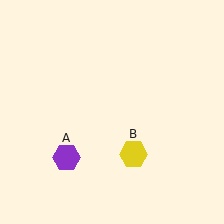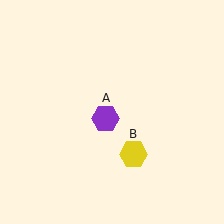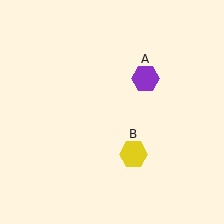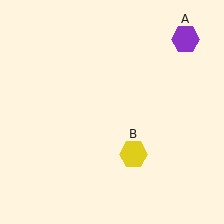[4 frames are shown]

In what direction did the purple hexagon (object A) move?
The purple hexagon (object A) moved up and to the right.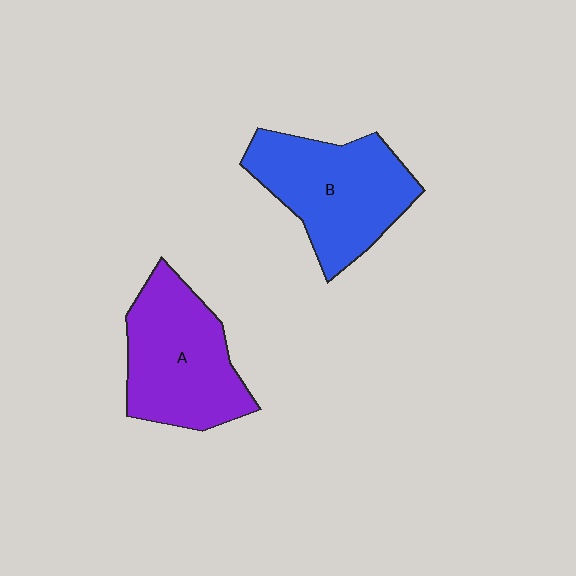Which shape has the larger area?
Shape B (blue).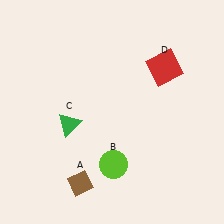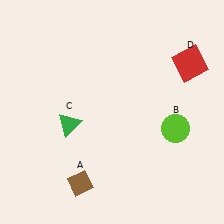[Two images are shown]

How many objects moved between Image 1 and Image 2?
2 objects moved between the two images.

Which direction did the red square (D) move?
The red square (D) moved right.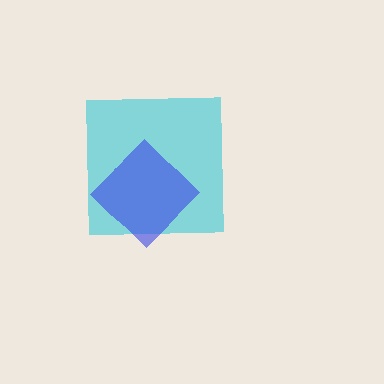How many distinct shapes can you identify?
There are 2 distinct shapes: a cyan square, a blue diamond.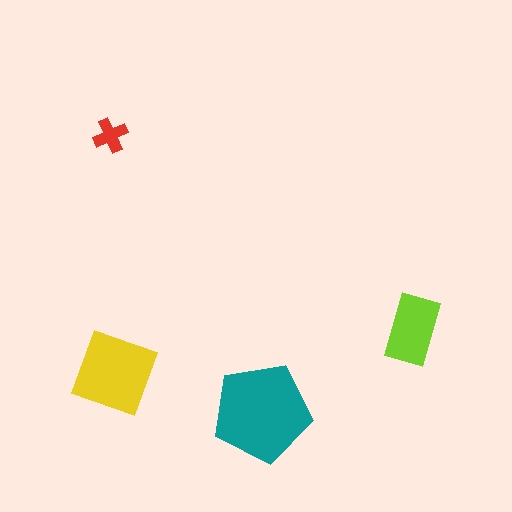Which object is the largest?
The teal pentagon.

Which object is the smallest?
The red cross.